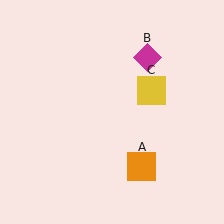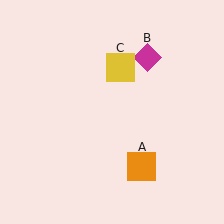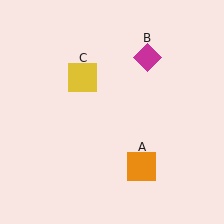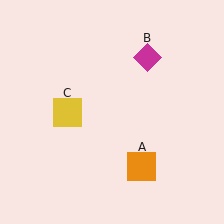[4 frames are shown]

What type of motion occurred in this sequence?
The yellow square (object C) rotated counterclockwise around the center of the scene.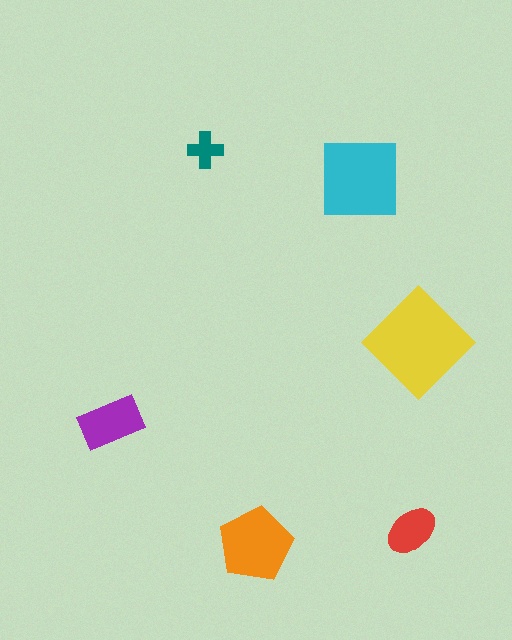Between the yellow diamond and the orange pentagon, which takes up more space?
The yellow diamond.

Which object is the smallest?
The teal cross.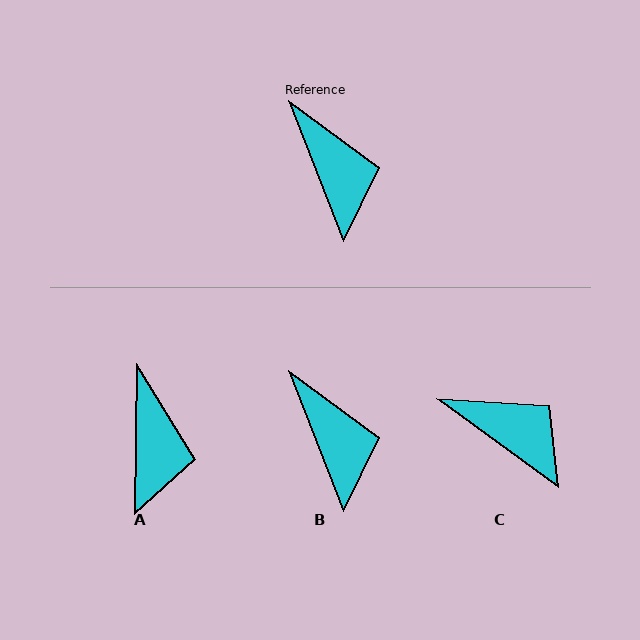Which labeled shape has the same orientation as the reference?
B.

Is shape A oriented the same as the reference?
No, it is off by about 22 degrees.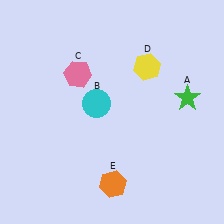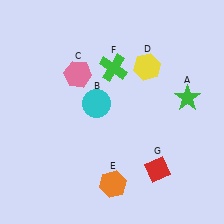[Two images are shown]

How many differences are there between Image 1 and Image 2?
There are 2 differences between the two images.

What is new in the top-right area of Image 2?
A green cross (F) was added in the top-right area of Image 2.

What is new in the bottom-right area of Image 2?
A red diamond (G) was added in the bottom-right area of Image 2.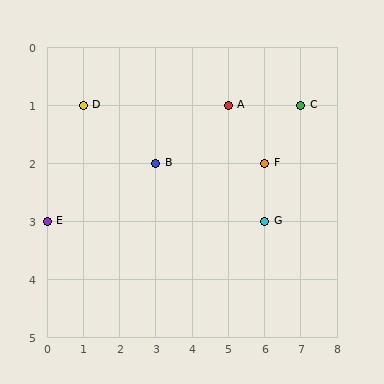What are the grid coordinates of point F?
Point F is at grid coordinates (6, 2).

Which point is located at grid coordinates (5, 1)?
Point A is at (5, 1).